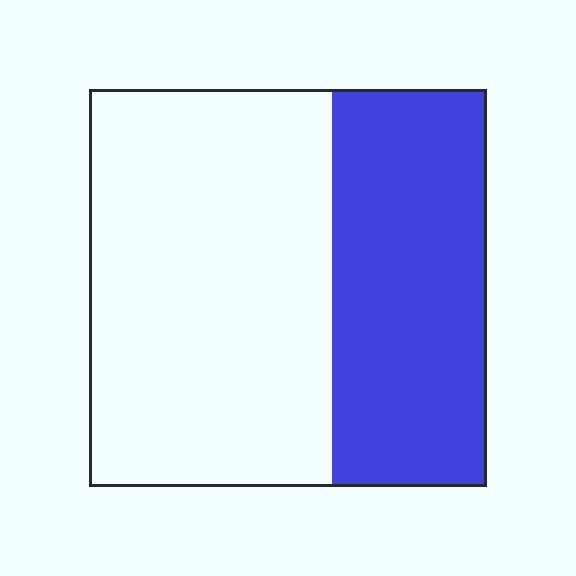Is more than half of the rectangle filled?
No.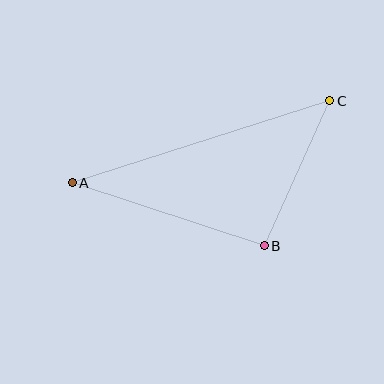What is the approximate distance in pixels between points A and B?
The distance between A and B is approximately 202 pixels.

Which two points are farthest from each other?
Points A and C are farthest from each other.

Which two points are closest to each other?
Points B and C are closest to each other.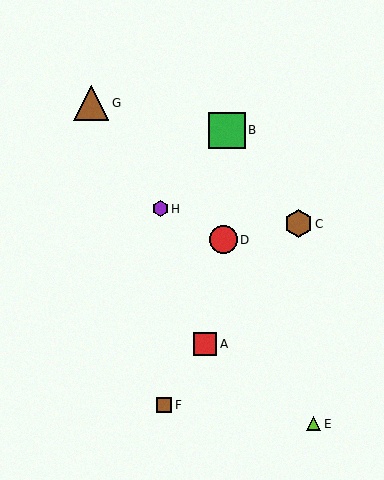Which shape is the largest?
The green square (labeled B) is the largest.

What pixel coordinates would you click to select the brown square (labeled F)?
Click at (164, 405) to select the brown square F.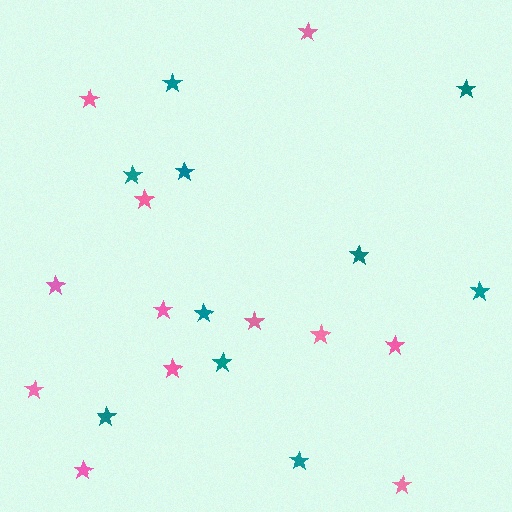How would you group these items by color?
There are 2 groups: one group of pink stars (12) and one group of teal stars (10).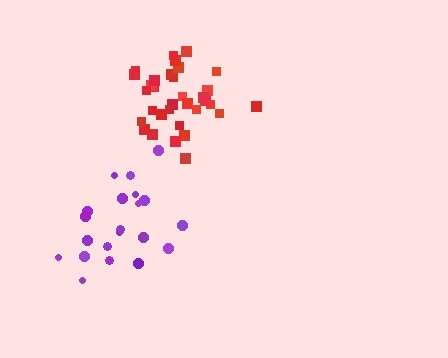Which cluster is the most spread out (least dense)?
Purple.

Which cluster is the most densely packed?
Red.